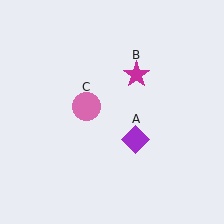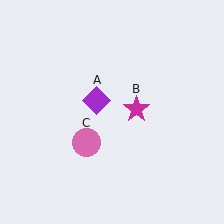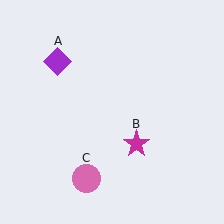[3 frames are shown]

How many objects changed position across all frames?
3 objects changed position: purple diamond (object A), magenta star (object B), pink circle (object C).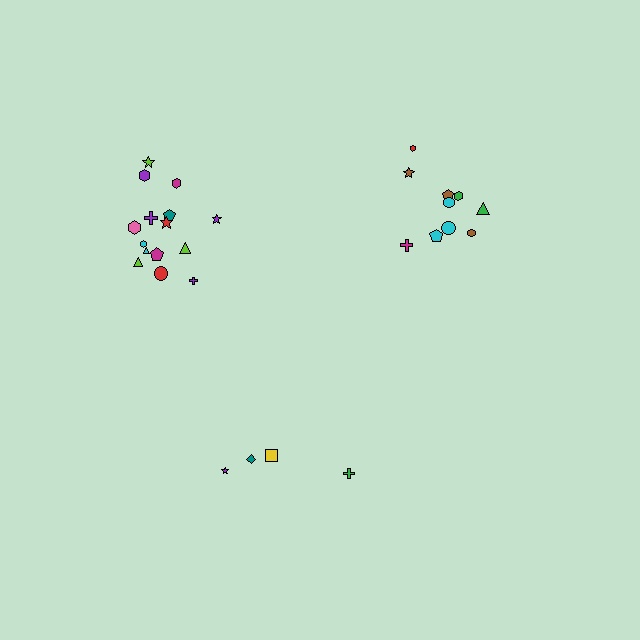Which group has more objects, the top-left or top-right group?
The top-left group.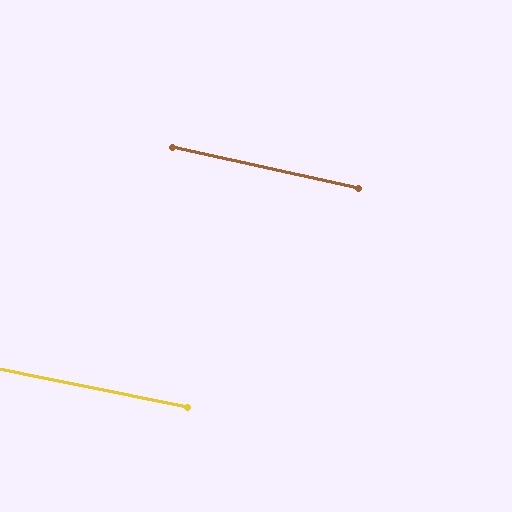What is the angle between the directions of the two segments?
Approximately 1 degree.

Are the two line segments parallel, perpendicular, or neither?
Parallel — their directions differ by only 1.0°.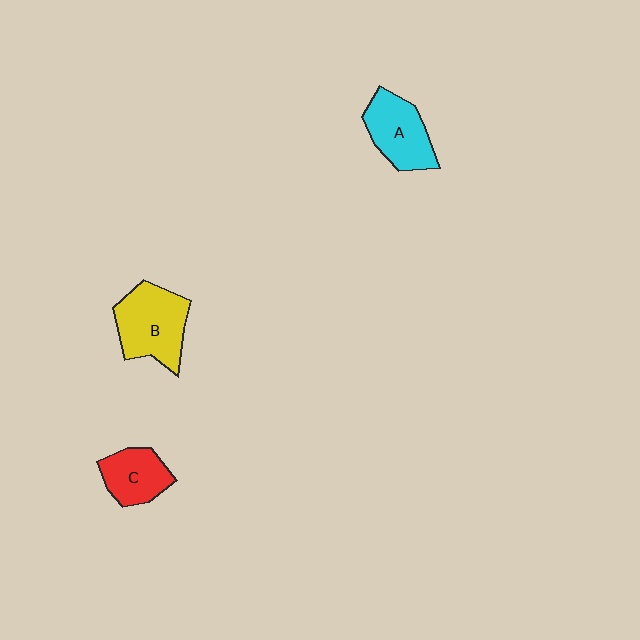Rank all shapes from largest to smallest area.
From largest to smallest: B (yellow), A (cyan), C (red).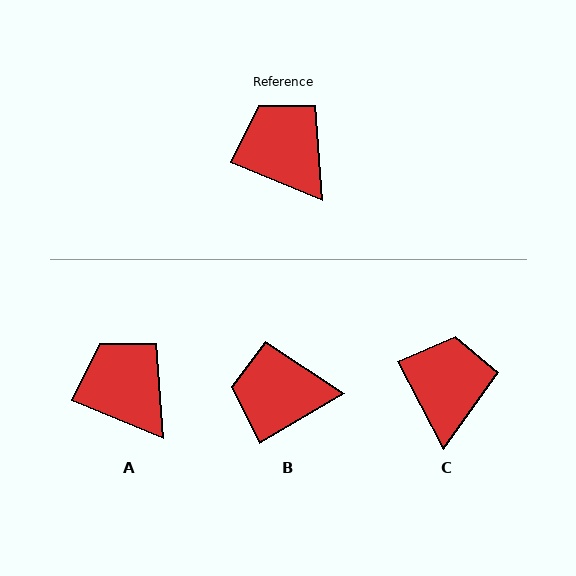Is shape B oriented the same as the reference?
No, it is off by about 52 degrees.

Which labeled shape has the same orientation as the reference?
A.